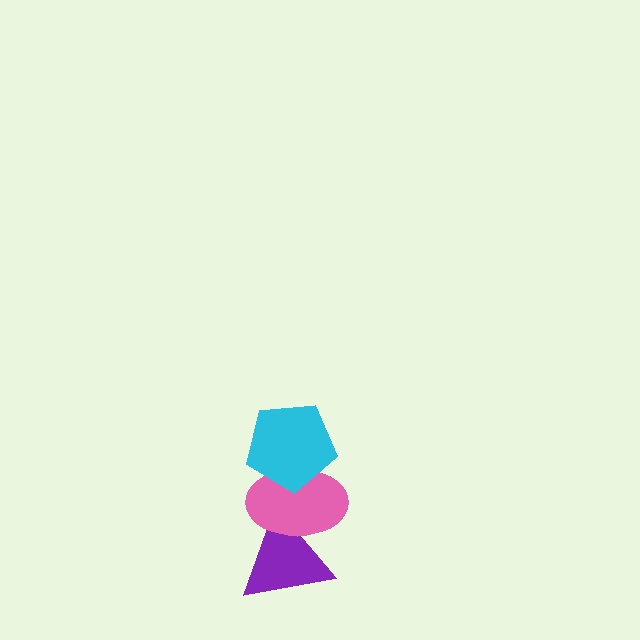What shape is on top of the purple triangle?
The pink ellipse is on top of the purple triangle.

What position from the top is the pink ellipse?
The pink ellipse is 2nd from the top.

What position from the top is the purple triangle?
The purple triangle is 3rd from the top.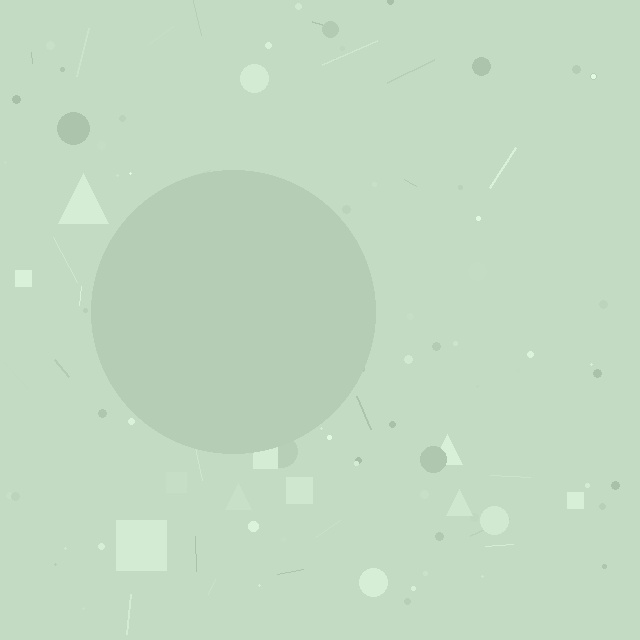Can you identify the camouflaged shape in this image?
The camouflaged shape is a circle.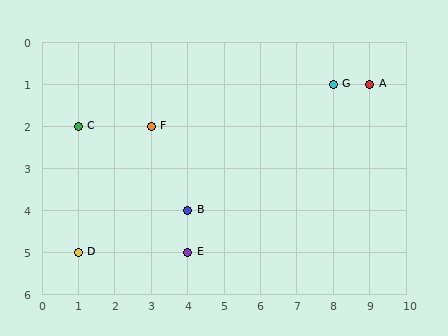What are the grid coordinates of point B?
Point B is at grid coordinates (4, 4).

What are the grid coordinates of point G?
Point G is at grid coordinates (8, 1).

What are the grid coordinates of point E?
Point E is at grid coordinates (4, 5).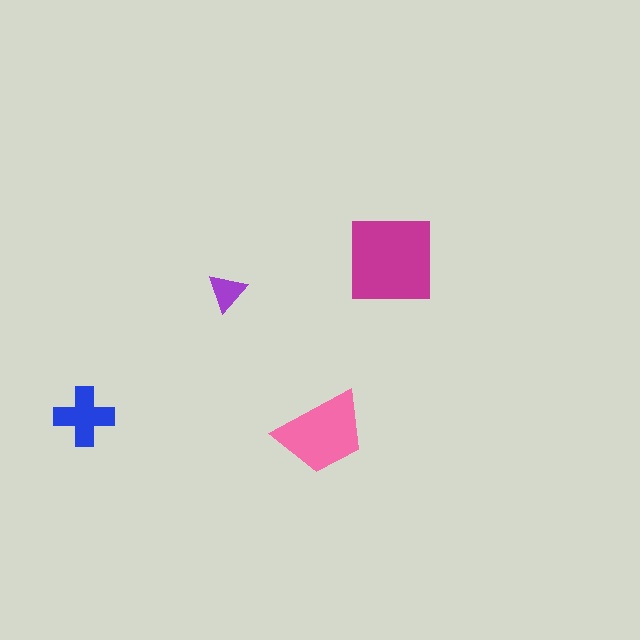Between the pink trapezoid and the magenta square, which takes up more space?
The magenta square.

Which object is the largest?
The magenta square.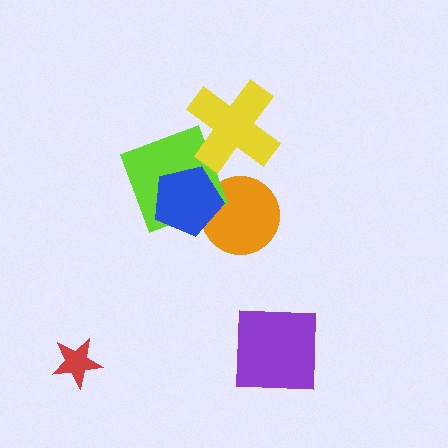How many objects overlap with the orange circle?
1 object overlaps with the orange circle.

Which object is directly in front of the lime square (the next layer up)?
The blue pentagon is directly in front of the lime square.